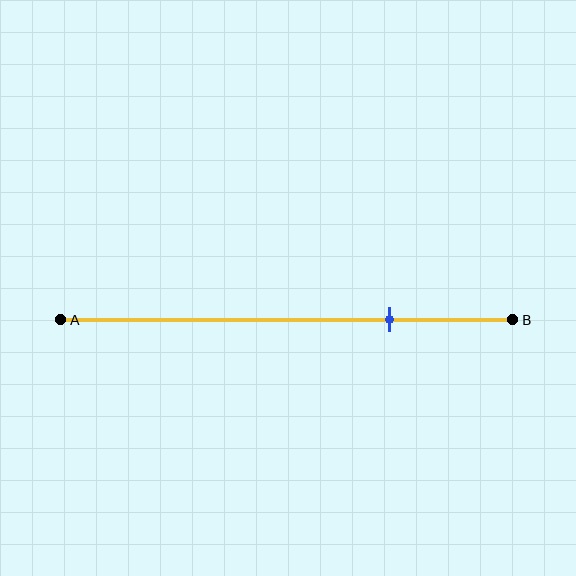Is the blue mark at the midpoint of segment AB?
No, the mark is at about 75% from A, not at the 50% midpoint.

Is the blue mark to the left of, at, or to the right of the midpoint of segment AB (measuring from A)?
The blue mark is to the right of the midpoint of segment AB.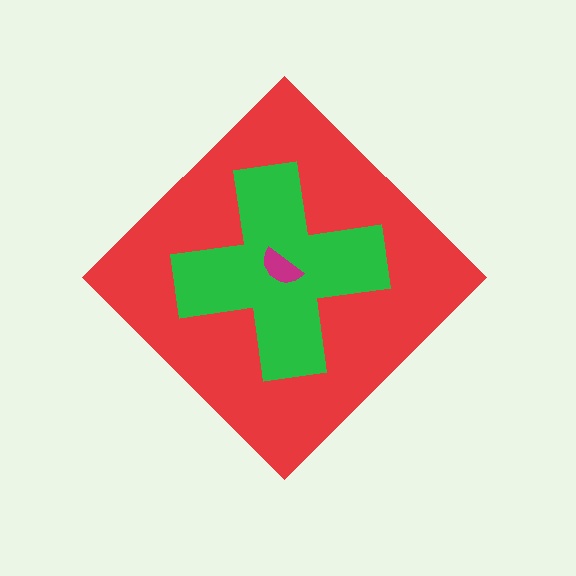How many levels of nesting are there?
3.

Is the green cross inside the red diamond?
Yes.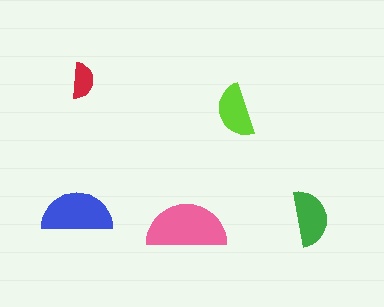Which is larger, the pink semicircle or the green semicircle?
The pink one.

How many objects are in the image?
There are 5 objects in the image.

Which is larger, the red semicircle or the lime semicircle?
The lime one.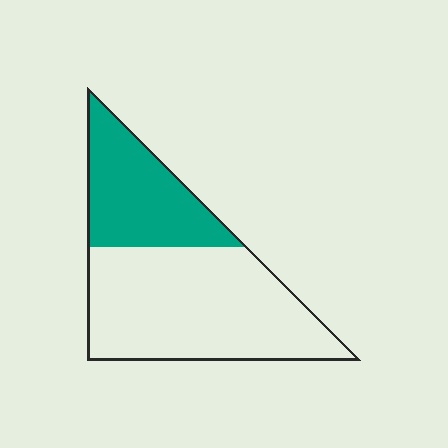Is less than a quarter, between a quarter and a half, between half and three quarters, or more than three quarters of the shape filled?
Between a quarter and a half.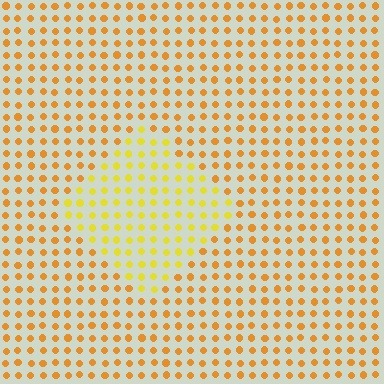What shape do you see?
I see a diamond.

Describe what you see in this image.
The image is filled with small orange elements in a uniform arrangement. A diamond-shaped region is visible where the elements are tinted to a slightly different hue, forming a subtle color boundary.